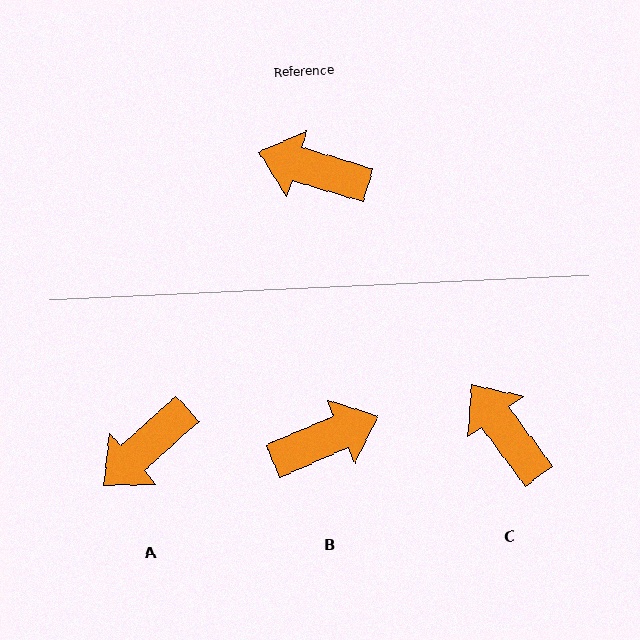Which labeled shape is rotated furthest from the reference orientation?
B, about 140 degrees away.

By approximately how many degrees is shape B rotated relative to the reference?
Approximately 140 degrees clockwise.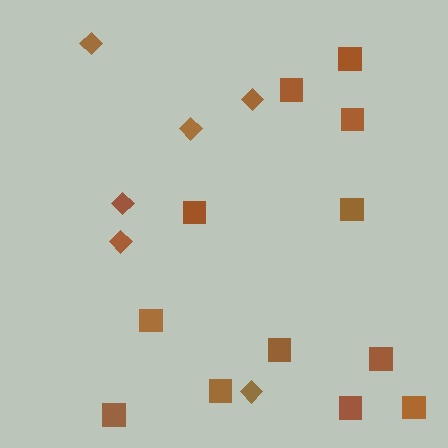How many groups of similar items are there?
There are 2 groups: one group of squares (12) and one group of diamonds (6).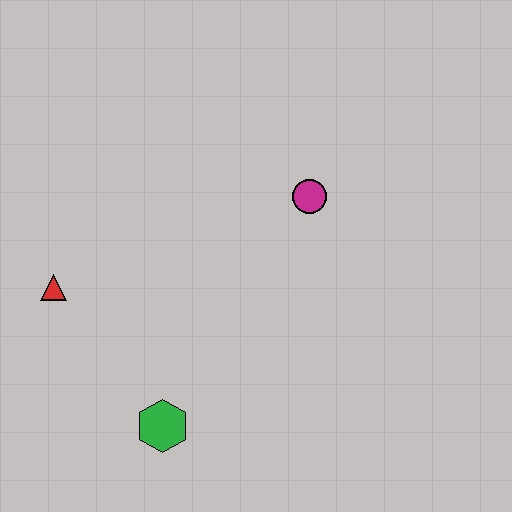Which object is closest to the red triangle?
The green hexagon is closest to the red triangle.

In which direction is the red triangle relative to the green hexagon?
The red triangle is above the green hexagon.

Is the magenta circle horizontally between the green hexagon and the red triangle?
No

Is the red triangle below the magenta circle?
Yes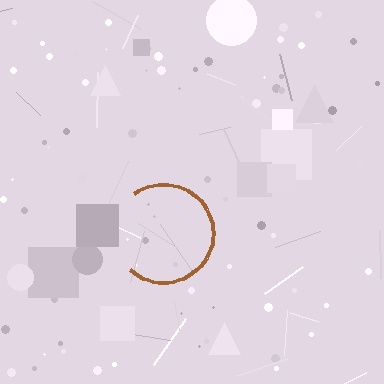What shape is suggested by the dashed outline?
The dashed outline suggests a circle.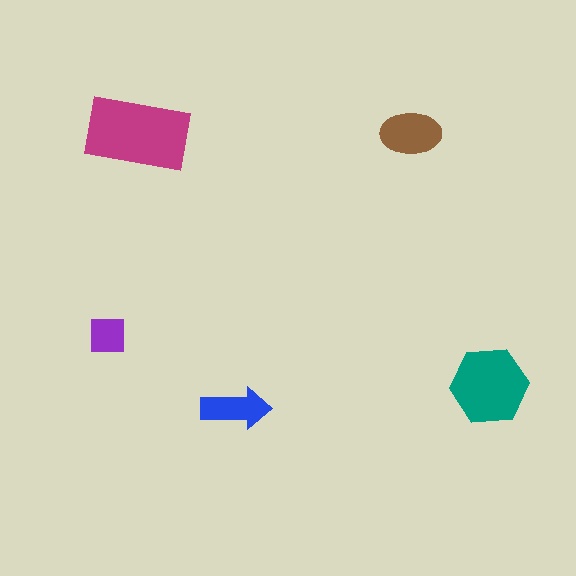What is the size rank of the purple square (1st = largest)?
5th.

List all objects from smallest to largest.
The purple square, the blue arrow, the brown ellipse, the teal hexagon, the magenta rectangle.